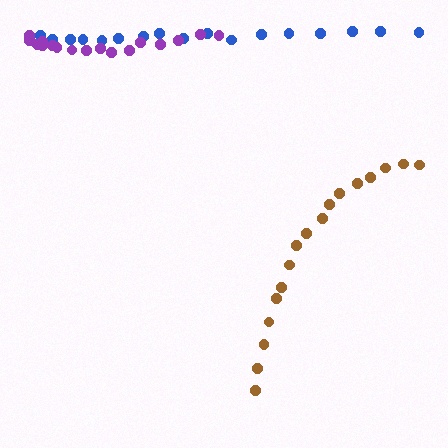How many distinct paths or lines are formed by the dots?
There are 3 distinct paths.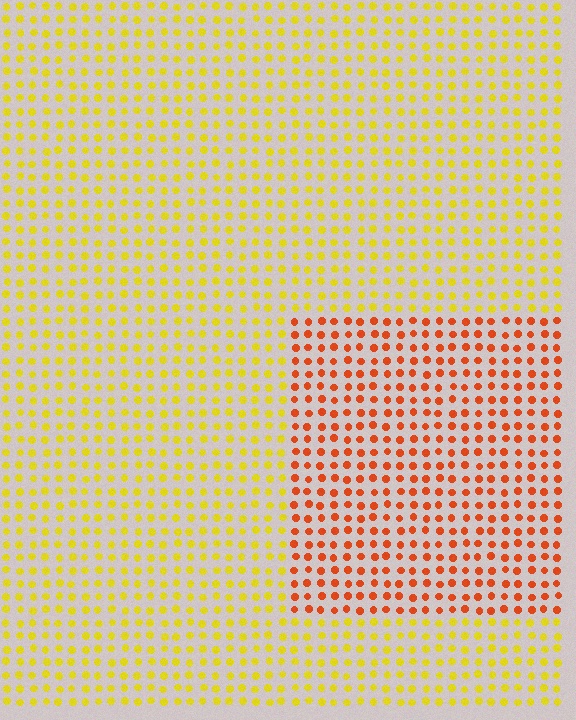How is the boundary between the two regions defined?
The boundary is defined purely by a slight shift in hue (about 44 degrees). Spacing, size, and orientation are identical on both sides.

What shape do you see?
I see a rectangle.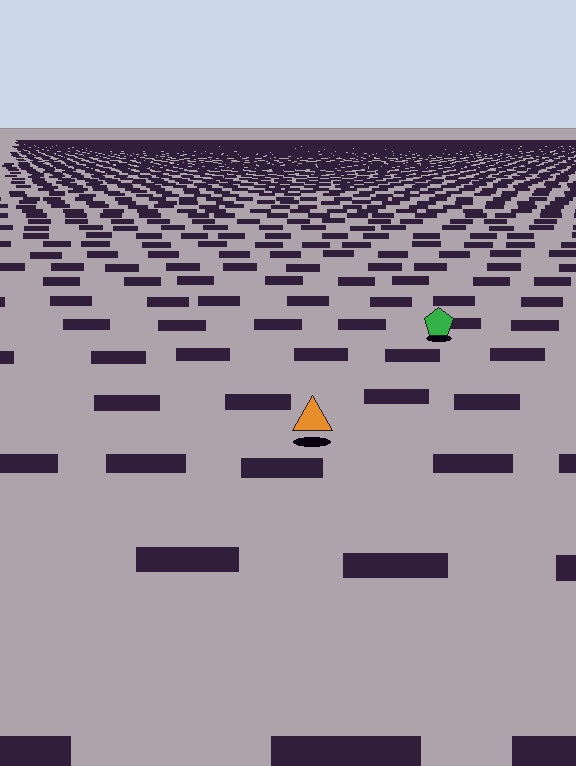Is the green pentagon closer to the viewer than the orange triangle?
No. The orange triangle is closer — you can tell from the texture gradient: the ground texture is coarser near it.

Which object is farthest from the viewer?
The green pentagon is farthest from the viewer. It appears smaller and the ground texture around it is denser.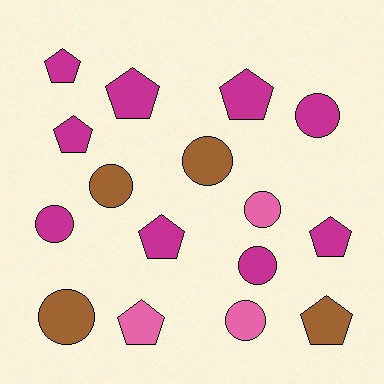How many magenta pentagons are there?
There are 6 magenta pentagons.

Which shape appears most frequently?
Circle, with 8 objects.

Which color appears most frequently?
Magenta, with 9 objects.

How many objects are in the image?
There are 16 objects.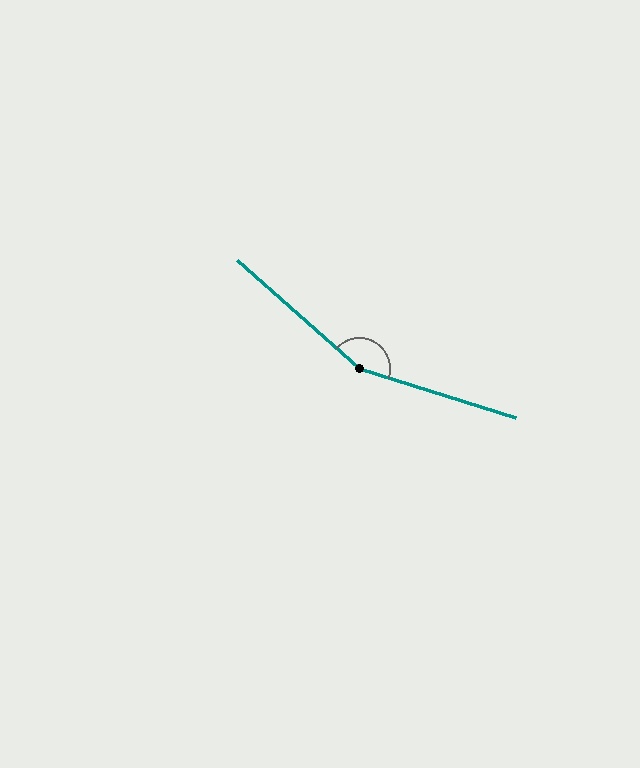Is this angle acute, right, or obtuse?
It is obtuse.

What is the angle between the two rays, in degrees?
Approximately 156 degrees.